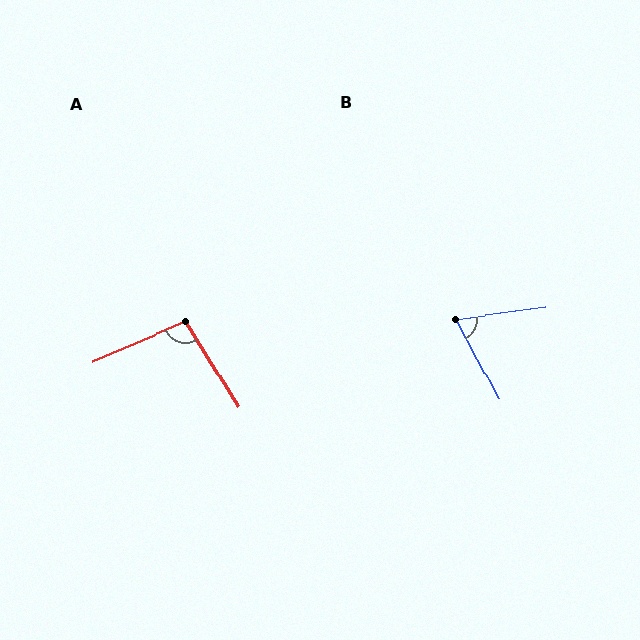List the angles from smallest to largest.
B (70°), A (98°).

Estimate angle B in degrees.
Approximately 70 degrees.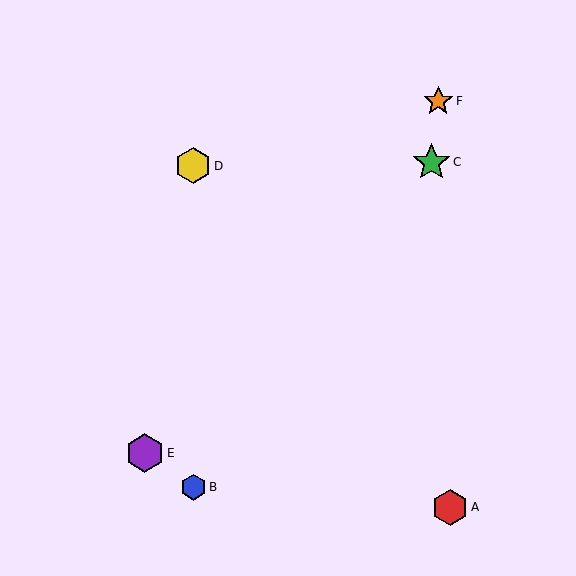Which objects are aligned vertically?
Objects B, D are aligned vertically.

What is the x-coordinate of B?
Object B is at x≈193.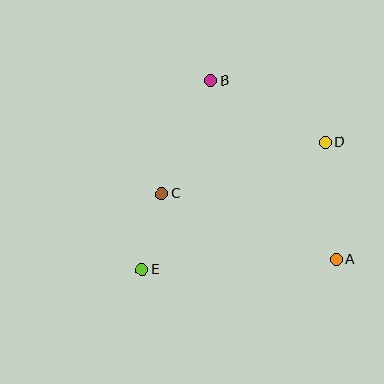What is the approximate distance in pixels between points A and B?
The distance between A and B is approximately 218 pixels.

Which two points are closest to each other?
Points C and E are closest to each other.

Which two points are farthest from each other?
Points D and E are farthest from each other.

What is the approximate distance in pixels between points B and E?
The distance between B and E is approximately 201 pixels.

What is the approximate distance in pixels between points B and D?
The distance between B and D is approximately 130 pixels.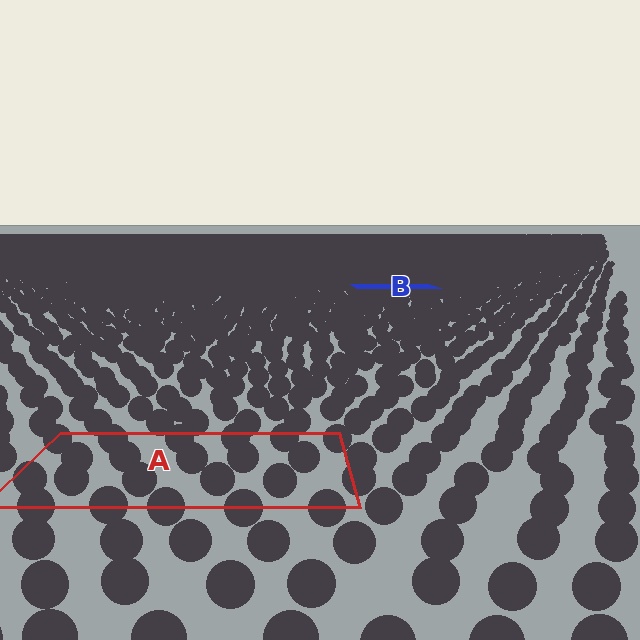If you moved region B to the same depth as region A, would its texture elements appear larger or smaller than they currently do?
They would appear larger. At a closer depth, the same texture elements are projected at a bigger on-screen size.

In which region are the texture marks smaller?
The texture marks are smaller in region B, because it is farther away.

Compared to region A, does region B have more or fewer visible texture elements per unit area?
Region B has more texture elements per unit area — they are packed more densely because it is farther away.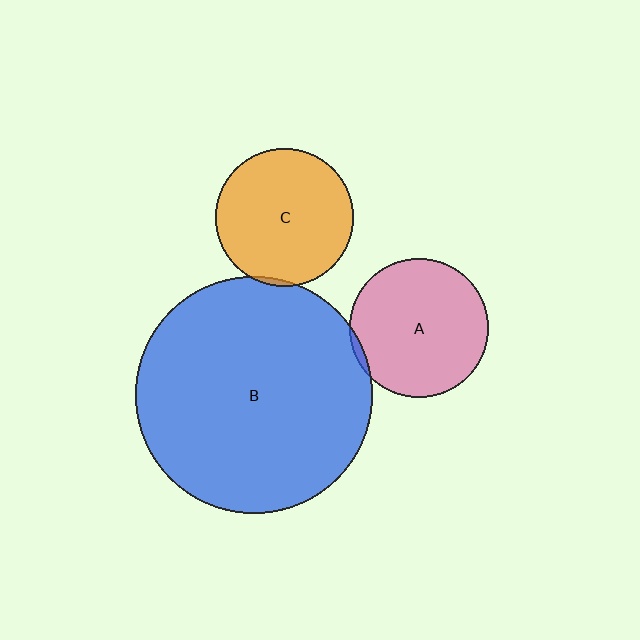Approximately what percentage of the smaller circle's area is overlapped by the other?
Approximately 5%.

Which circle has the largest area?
Circle B (blue).